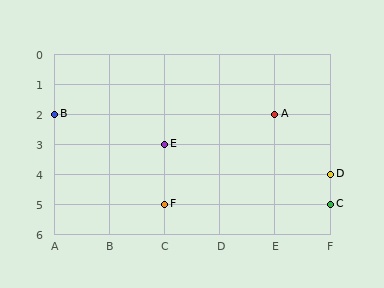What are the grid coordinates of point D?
Point D is at grid coordinates (F, 4).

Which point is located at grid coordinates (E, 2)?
Point A is at (E, 2).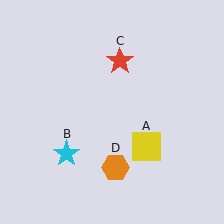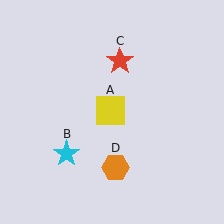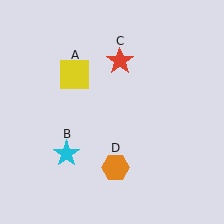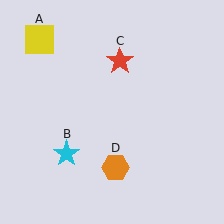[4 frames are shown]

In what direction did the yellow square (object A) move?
The yellow square (object A) moved up and to the left.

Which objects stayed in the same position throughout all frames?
Cyan star (object B) and red star (object C) and orange hexagon (object D) remained stationary.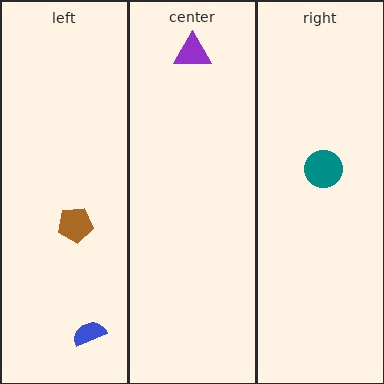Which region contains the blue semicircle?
The left region.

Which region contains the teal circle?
The right region.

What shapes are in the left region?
The brown pentagon, the blue semicircle.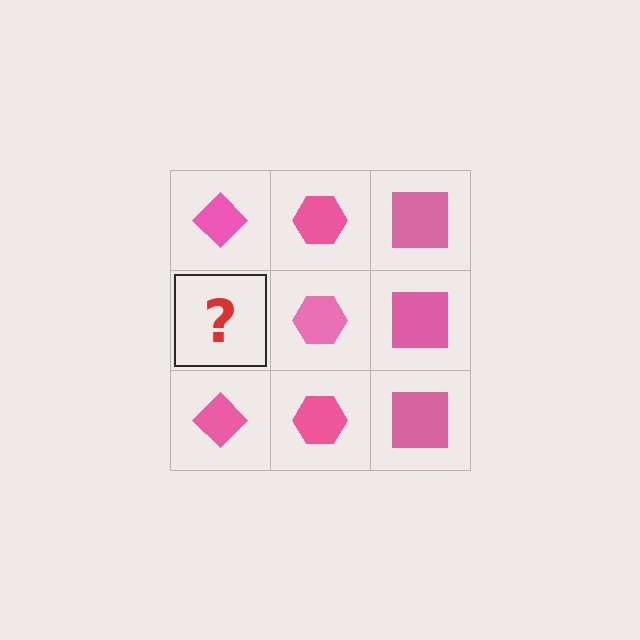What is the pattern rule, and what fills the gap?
The rule is that each column has a consistent shape. The gap should be filled with a pink diamond.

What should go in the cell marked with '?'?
The missing cell should contain a pink diamond.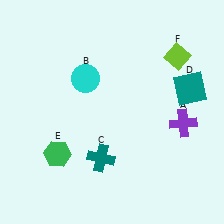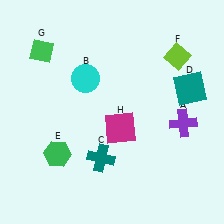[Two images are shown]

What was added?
A green diamond (G), a magenta square (H) were added in Image 2.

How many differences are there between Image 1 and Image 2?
There are 2 differences between the two images.